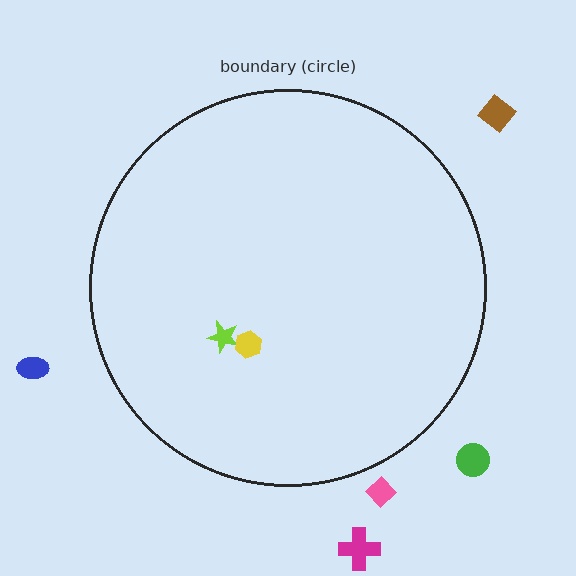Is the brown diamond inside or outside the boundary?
Outside.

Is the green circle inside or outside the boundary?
Outside.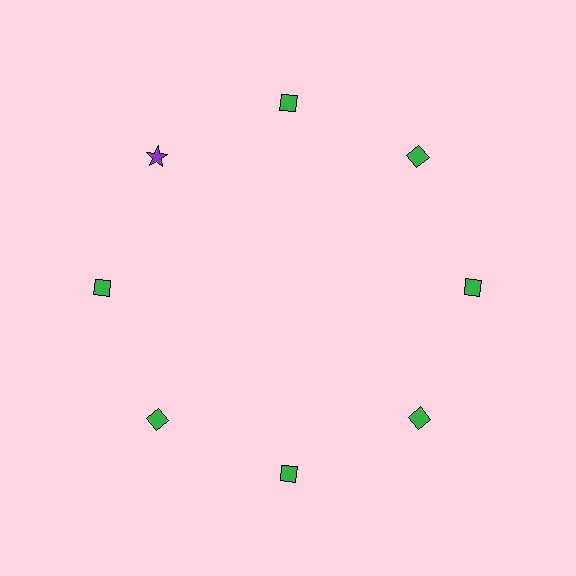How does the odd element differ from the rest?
It differs in both color (purple instead of green) and shape (star instead of diamond).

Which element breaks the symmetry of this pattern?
The purple star at roughly the 10 o'clock position breaks the symmetry. All other shapes are green diamonds.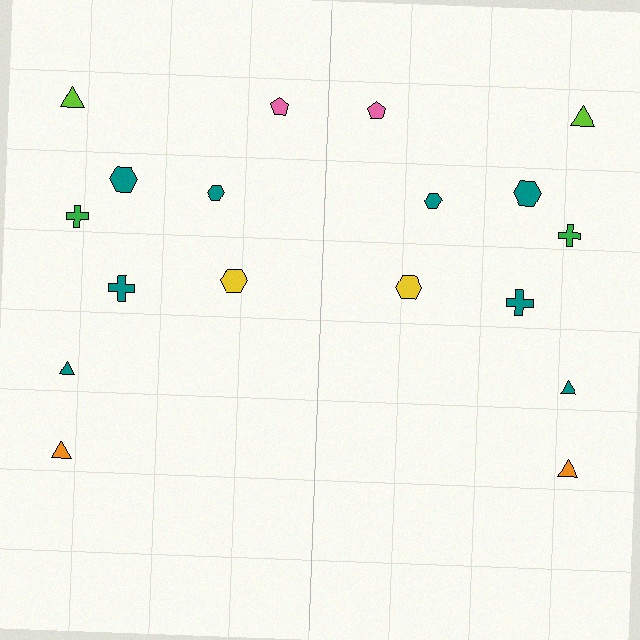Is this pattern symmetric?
Yes, this pattern has bilateral (reflection) symmetry.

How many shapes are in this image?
There are 18 shapes in this image.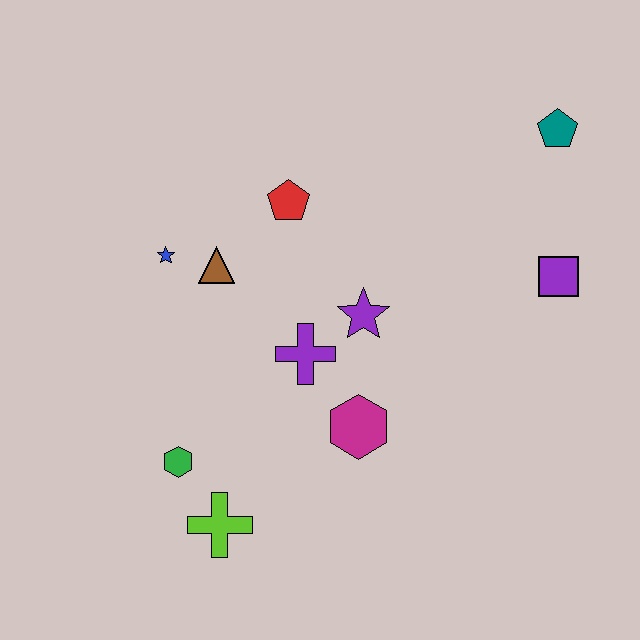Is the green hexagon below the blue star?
Yes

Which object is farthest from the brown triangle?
The teal pentagon is farthest from the brown triangle.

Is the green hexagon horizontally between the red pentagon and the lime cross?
No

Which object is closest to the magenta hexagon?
The purple cross is closest to the magenta hexagon.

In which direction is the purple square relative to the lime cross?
The purple square is to the right of the lime cross.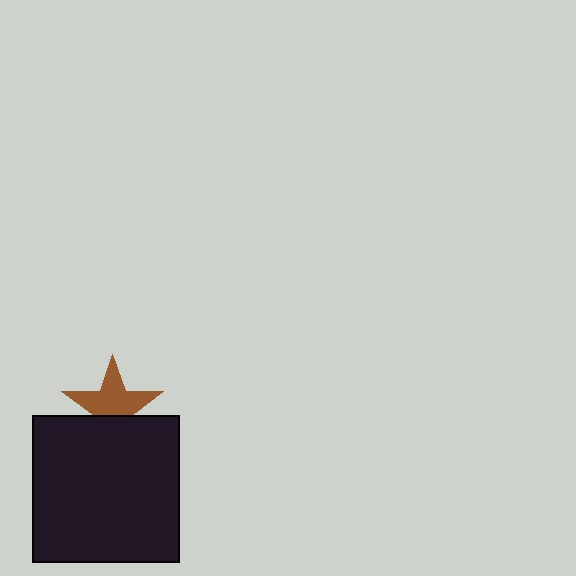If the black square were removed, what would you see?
You would see the complete brown star.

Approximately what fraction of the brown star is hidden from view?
Roughly 36% of the brown star is hidden behind the black square.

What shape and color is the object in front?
The object in front is a black square.